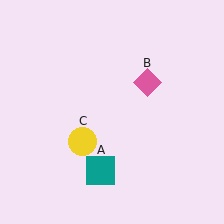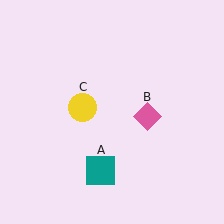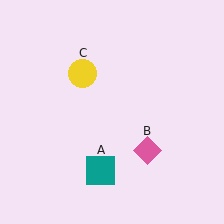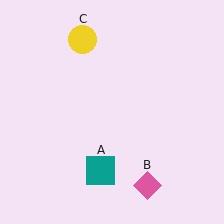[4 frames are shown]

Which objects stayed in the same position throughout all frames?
Teal square (object A) remained stationary.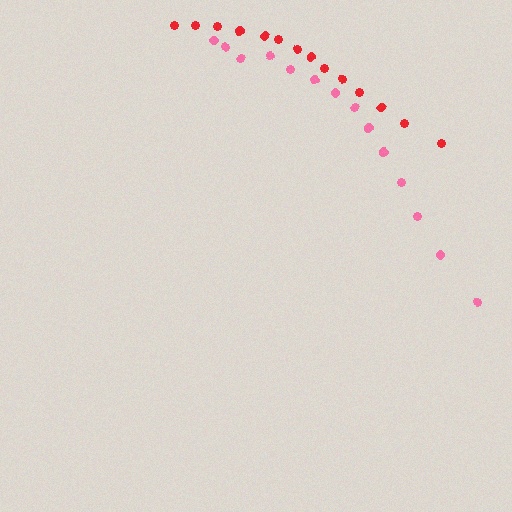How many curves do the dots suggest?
There are 2 distinct paths.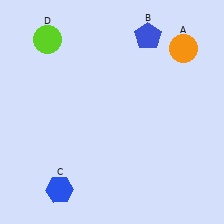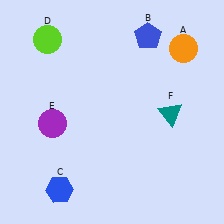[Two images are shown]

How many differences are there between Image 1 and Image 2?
There are 2 differences between the two images.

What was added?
A purple circle (E), a teal triangle (F) were added in Image 2.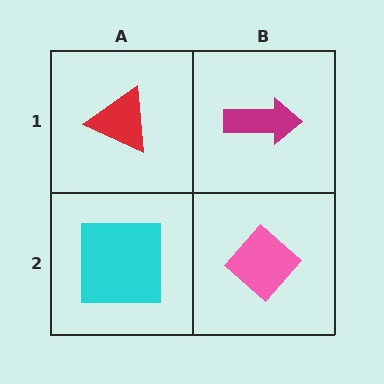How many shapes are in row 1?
2 shapes.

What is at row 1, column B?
A magenta arrow.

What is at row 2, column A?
A cyan square.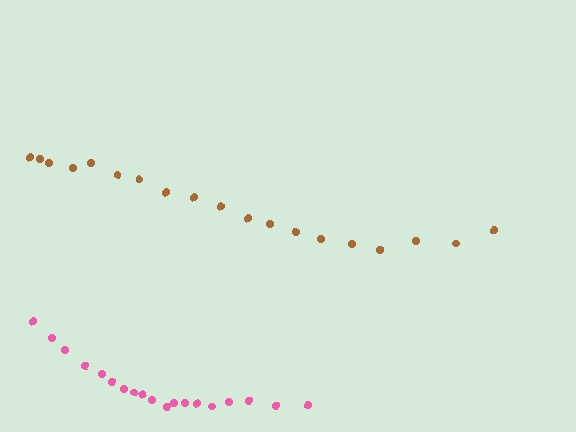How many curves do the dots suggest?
There are 2 distinct paths.